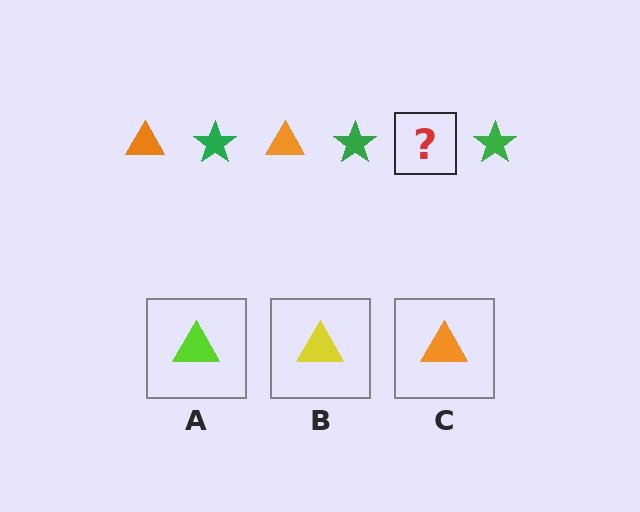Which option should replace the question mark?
Option C.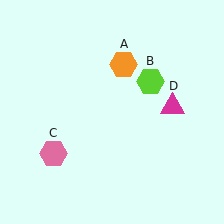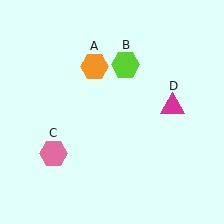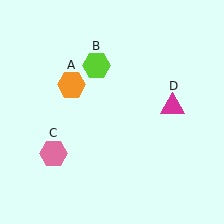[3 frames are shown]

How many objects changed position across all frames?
2 objects changed position: orange hexagon (object A), lime hexagon (object B).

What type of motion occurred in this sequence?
The orange hexagon (object A), lime hexagon (object B) rotated counterclockwise around the center of the scene.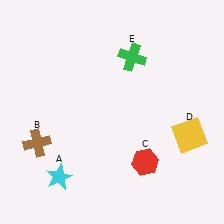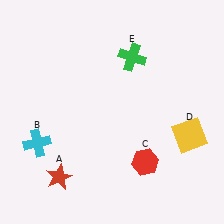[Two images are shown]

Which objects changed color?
A changed from cyan to red. B changed from brown to cyan.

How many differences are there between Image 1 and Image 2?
There are 2 differences between the two images.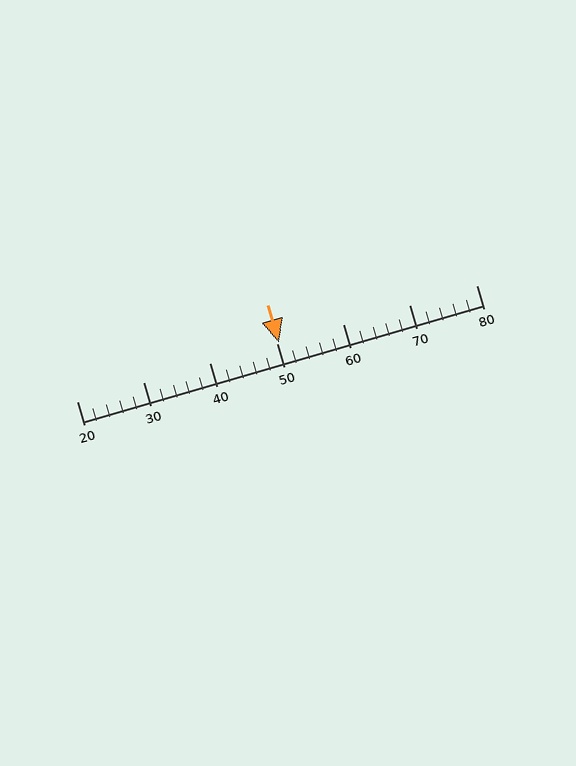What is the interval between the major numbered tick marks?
The major tick marks are spaced 10 units apart.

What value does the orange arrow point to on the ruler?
The orange arrow points to approximately 50.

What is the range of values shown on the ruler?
The ruler shows values from 20 to 80.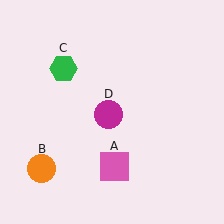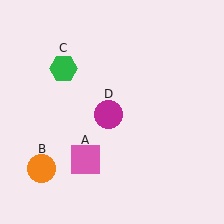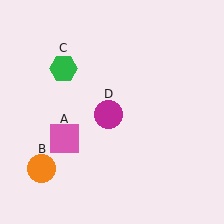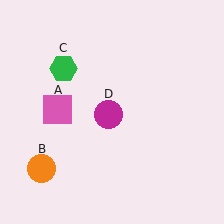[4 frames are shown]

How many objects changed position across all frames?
1 object changed position: pink square (object A).